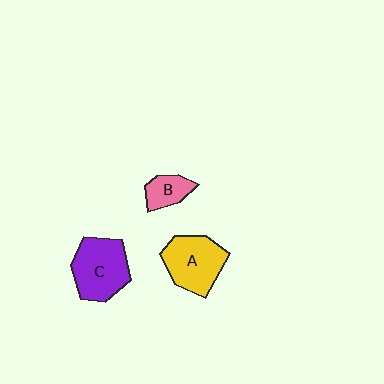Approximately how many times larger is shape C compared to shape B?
Approximately 2.3 times.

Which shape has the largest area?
Shape C (purple).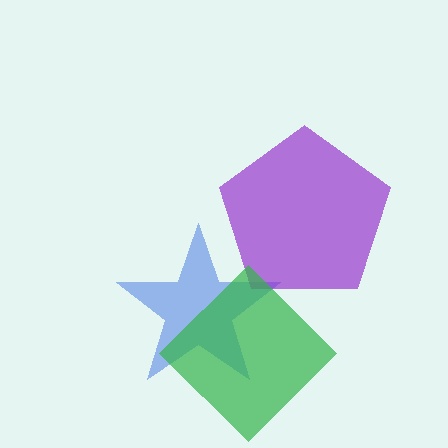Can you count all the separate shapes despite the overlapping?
Yes, there are 3 separate shapes.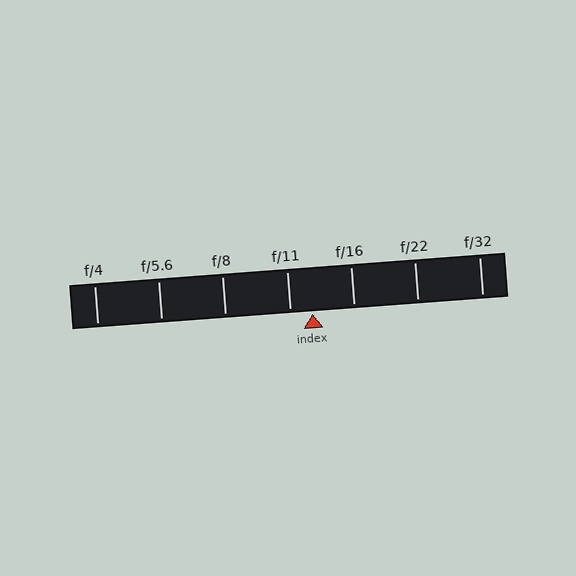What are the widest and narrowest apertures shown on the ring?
The widest aperture shown is f/4 and the narrowest is f/32.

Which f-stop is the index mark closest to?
The index mark is closest to f/11.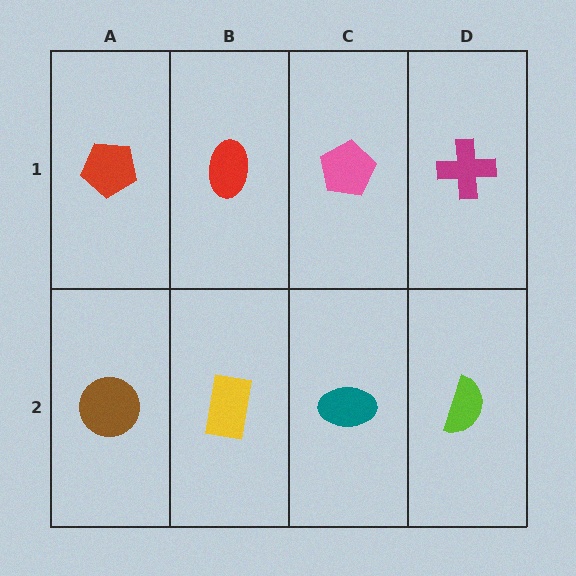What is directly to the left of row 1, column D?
A pink pentagon.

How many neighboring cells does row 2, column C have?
3.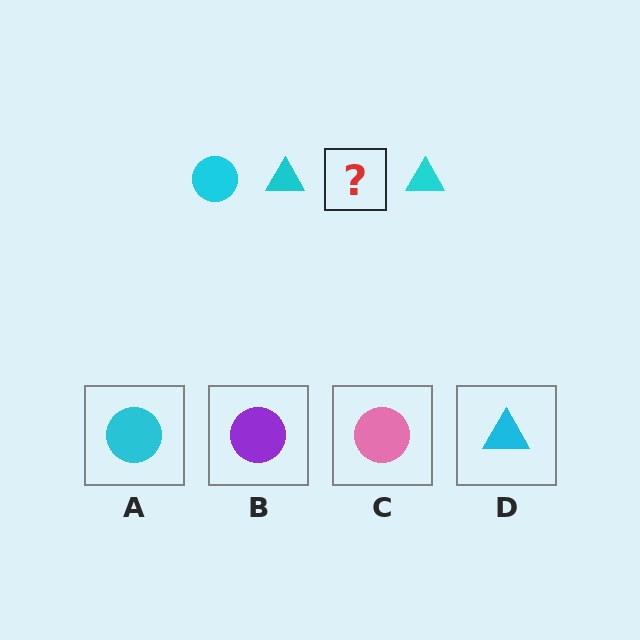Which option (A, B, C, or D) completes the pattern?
A.